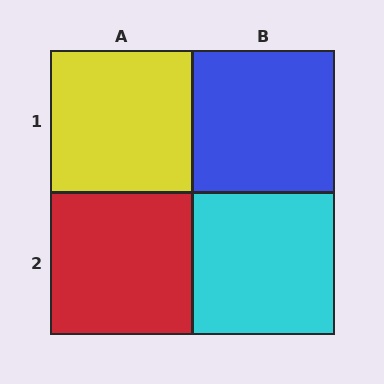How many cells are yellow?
1 cell is yellow.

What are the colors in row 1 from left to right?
Yellow, blue.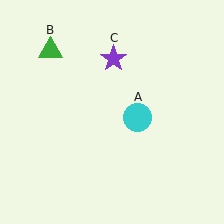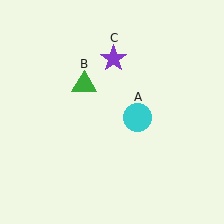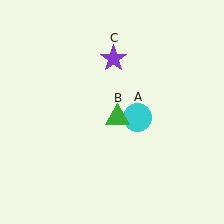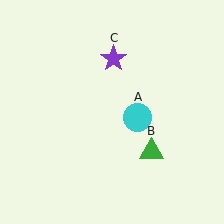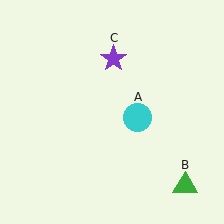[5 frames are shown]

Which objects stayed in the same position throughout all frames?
Cyan circle (object A) and purple star (object C) remained stationary.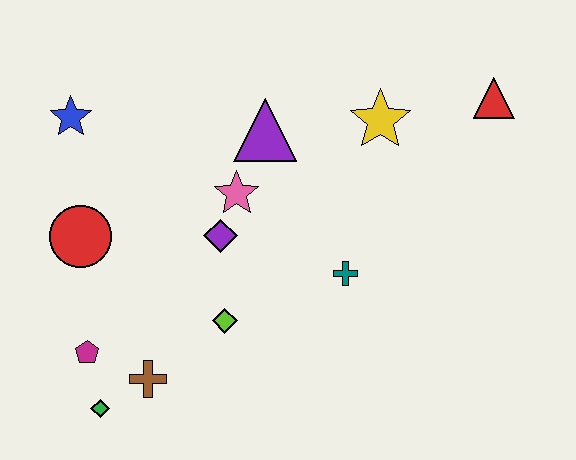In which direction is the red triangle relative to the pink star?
The red triangle is to the right of the pink star.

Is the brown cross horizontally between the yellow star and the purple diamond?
No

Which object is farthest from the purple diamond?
The red triangle is farthest from the purple diamond.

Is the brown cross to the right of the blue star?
Yes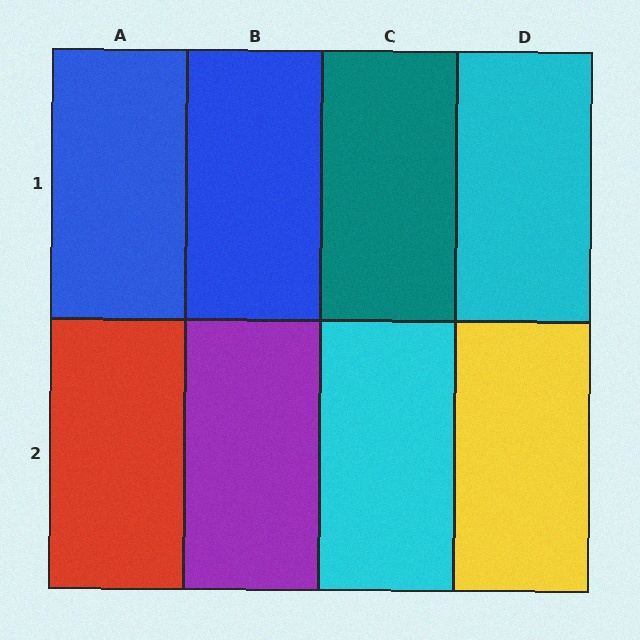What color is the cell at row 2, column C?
Cyan.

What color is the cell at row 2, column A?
Red.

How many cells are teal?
1 cell is teal.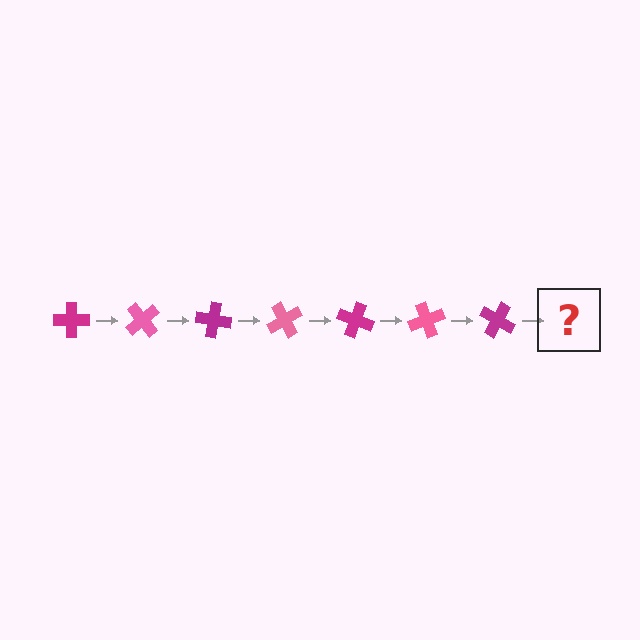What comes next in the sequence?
The next element should be a pink cross, rotated 350 degrees from the start.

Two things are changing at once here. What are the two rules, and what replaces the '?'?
The two rules are that it rotates 50 degrees each step and the color cycles through magenta and pink. The '?' should be a pink cross, rotated 350 degrees from the start.